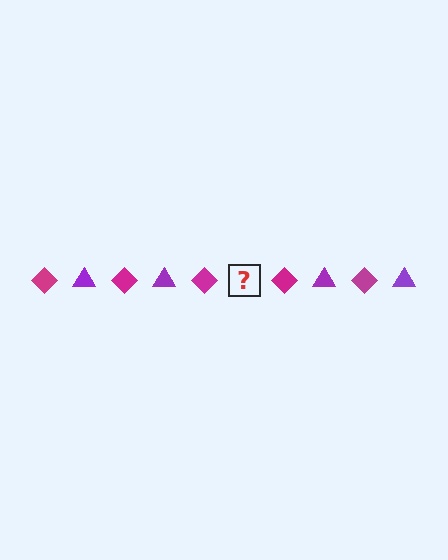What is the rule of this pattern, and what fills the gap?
The rule is that the pattern alternates between magenta diamond and purple triangle. The gap should be filled with a purple triangle.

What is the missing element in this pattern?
The missing element is a purple triangle.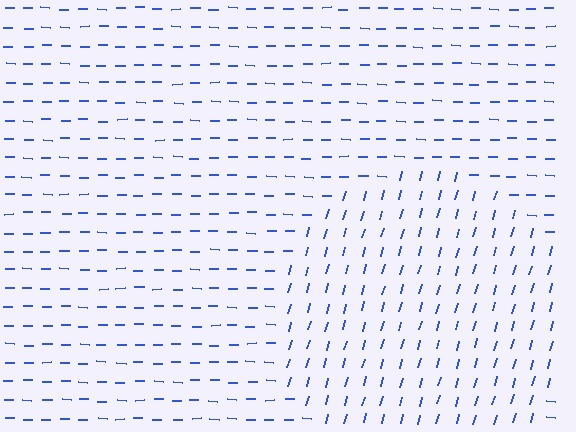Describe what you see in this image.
The image is filled with small blue line segments. A circle region in the image has lines oriented differently from the surrounding lines, creating a visible texture boundary.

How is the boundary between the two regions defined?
The boundary is defined purely by a change in line orientation (approximately 76 degrees difference). All lines are the same color and thickness.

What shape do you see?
I see a circle.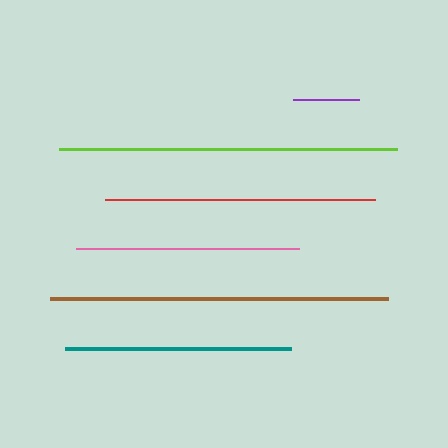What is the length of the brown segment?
The brown segment is approximately 338 pixels long.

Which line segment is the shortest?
The purple line is the shortest at approximately 65 pixels.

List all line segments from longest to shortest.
From longest to shortest: lime, brown, red, teal, pink, purple.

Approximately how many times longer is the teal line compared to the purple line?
The teal line is approximately 3.4 times the length of the purple line.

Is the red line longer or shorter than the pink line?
The red line is longer than the pink line.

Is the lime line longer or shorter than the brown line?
The lime line is longer than the brown line.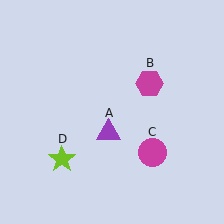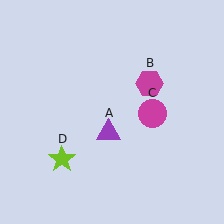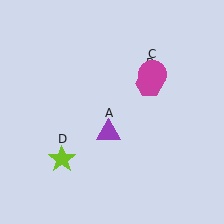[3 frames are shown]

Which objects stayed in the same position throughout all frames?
Purple triangle (object A) and magenta hexagon (object B) and lime star (object D) remained stationary.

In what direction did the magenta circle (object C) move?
The magenta circle (object C) moved up.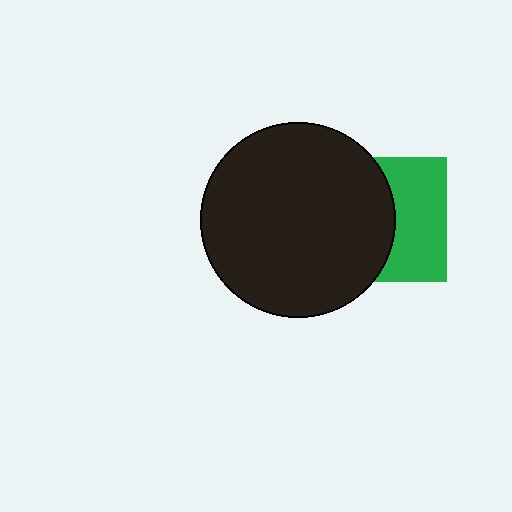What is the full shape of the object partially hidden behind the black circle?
The partially hidden object is a green square.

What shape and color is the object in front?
The object in front is a black circle.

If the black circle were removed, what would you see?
You would see the complete green square.